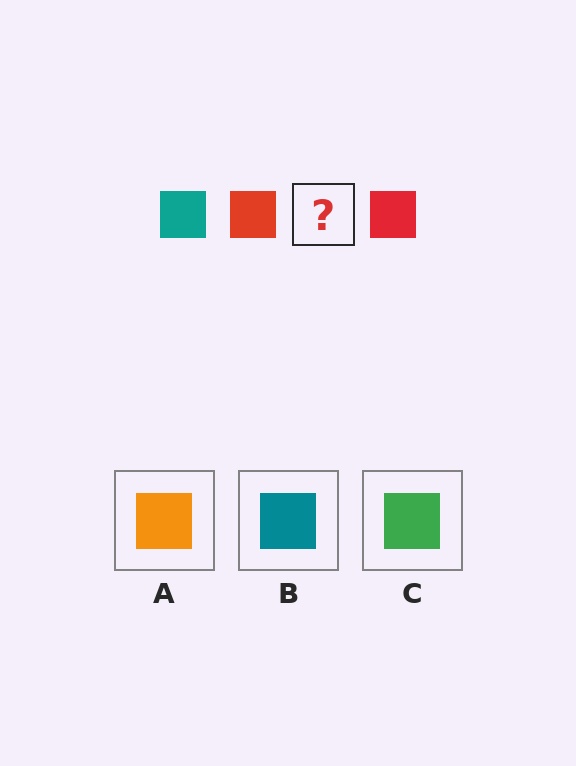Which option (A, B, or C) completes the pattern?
B.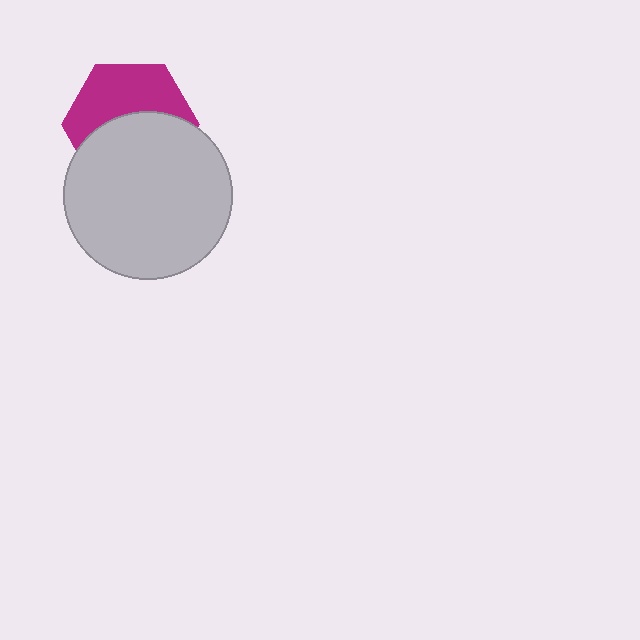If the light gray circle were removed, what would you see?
You would see the complete magenta hexagon.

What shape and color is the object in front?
The object in front is a light gray circle.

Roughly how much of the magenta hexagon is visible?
About half of it is visible (roughly 47%).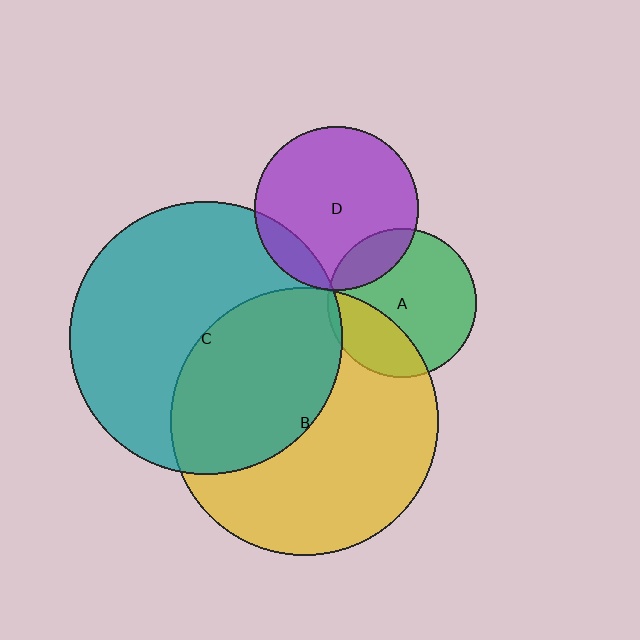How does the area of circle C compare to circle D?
Approximately 2.8 times.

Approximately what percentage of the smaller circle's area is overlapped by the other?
Approximately 5%.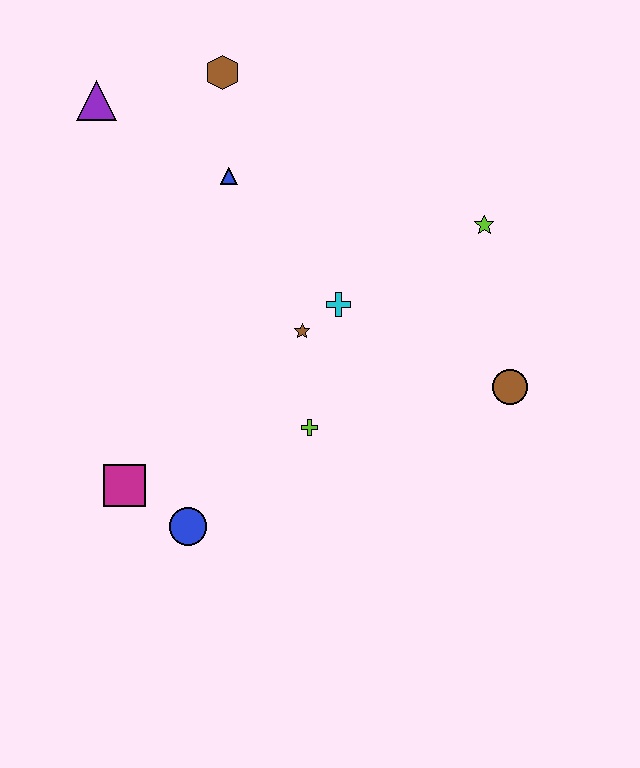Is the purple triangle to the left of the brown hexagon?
Yes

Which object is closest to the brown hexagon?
The blue triangle is closest to the brown hexagon.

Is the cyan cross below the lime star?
Yes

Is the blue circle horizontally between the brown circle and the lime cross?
No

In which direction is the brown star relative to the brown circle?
The brown star is to the left of the brown circle.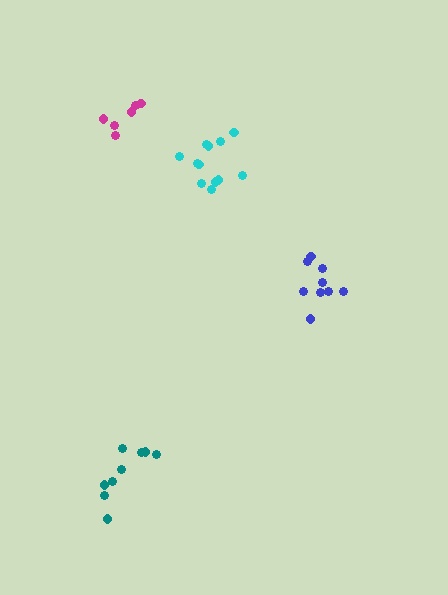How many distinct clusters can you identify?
There are 4 distinct clusters.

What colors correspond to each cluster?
The clusters are colored: teal, magenta, blue, cyan.